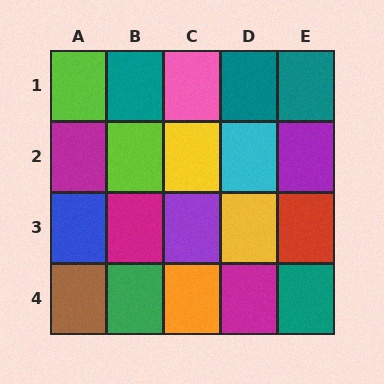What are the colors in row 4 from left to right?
Brown, green, orange, magenta, teal.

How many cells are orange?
1 cell is orange.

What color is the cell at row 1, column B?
Teal.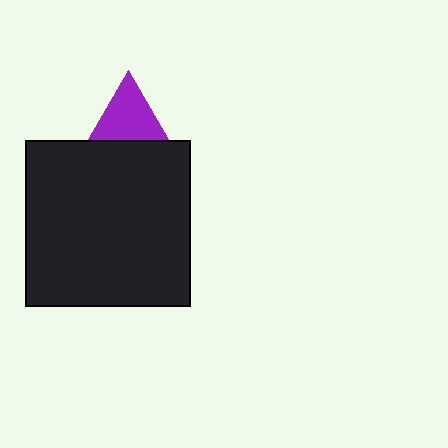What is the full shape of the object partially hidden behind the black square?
The partially hidden object is a purple triangle.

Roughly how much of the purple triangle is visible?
About half of it is visible (roughly 60%).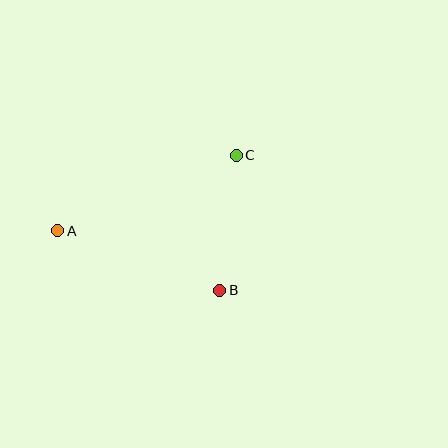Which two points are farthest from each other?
Points A and C are farthest from each other.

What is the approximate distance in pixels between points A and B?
The distance between A and B is approximately 172 pixels.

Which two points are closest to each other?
Points B and C are closest to each other.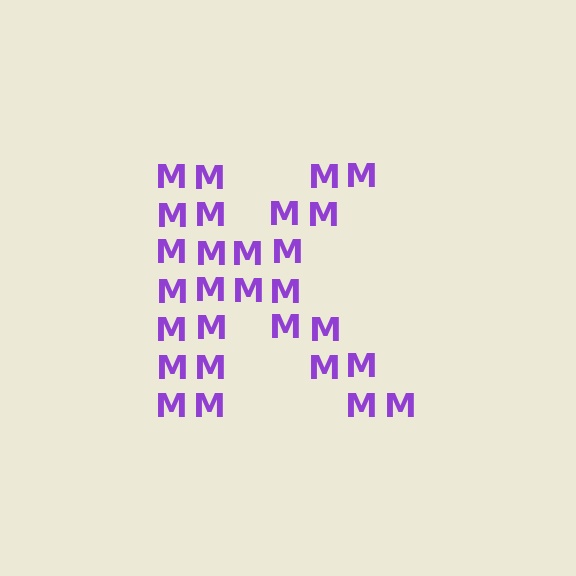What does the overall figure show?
The overall figure shows the letter K.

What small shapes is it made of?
It is made of small letter M's.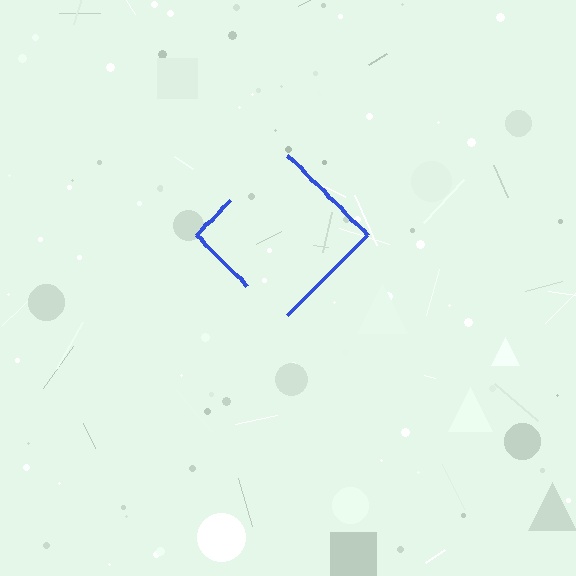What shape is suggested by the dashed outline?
The dashed outline suggests a diamond.